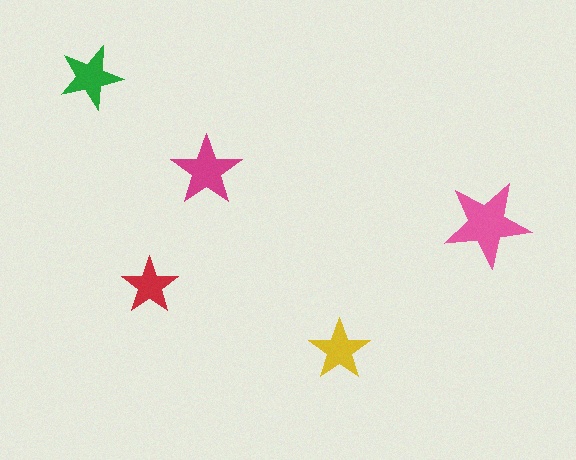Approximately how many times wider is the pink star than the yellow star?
About 1.5 times wider.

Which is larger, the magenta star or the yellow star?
The magenta one.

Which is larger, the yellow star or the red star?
The yellow one.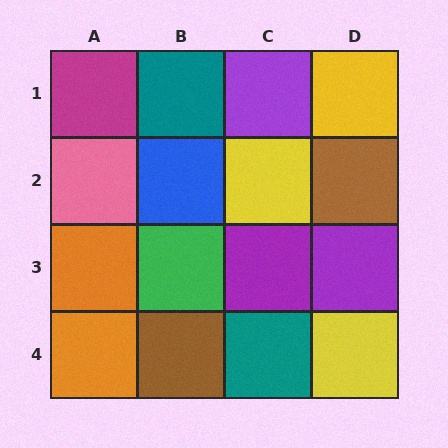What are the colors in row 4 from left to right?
Orange, brown, teal, yellow.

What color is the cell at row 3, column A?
Orange.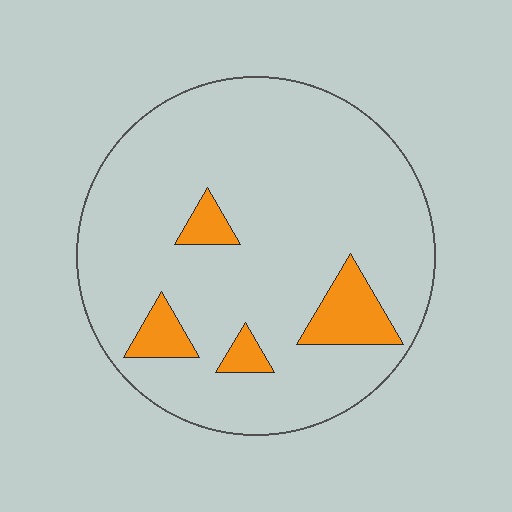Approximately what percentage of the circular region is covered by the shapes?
Approximately 10%.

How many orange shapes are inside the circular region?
4.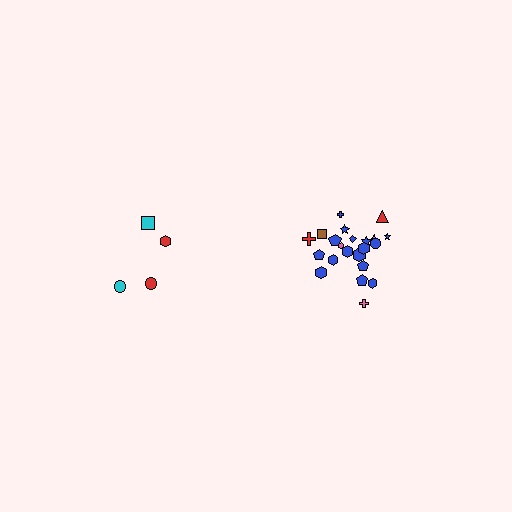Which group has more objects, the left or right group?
The right group.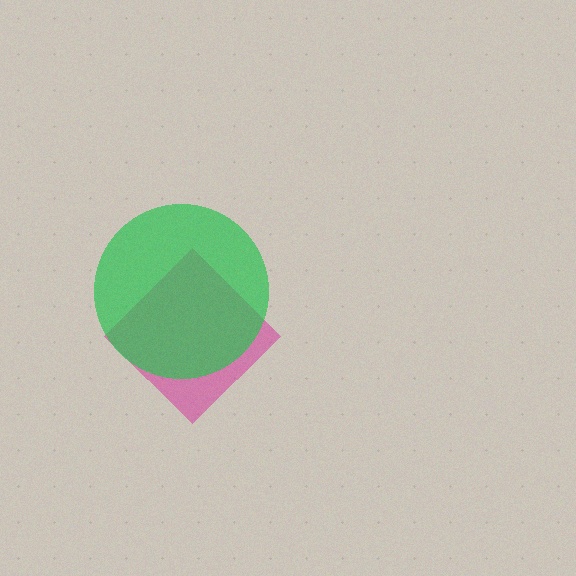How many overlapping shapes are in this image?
There are 2 overlapping shapes in the image.